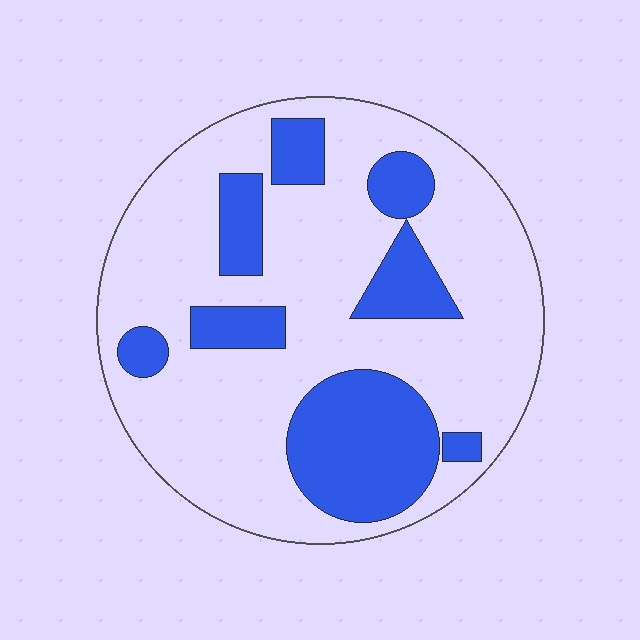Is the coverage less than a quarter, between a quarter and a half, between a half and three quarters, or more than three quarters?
Between a quarter and a half.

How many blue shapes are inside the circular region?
8.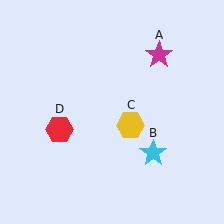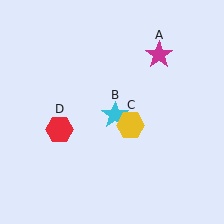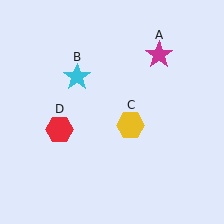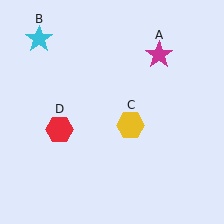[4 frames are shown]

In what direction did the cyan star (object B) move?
The cyan star (object B) moved up and to the left.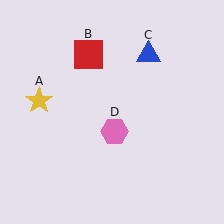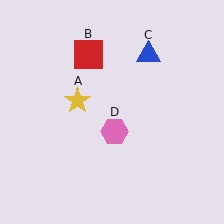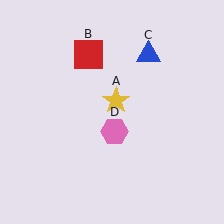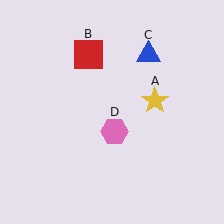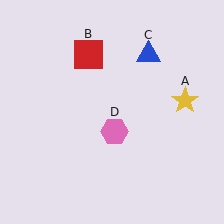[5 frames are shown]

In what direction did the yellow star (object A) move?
The yellow star (object A) moved right.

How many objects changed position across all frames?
1 object changed position: yellow star (object A).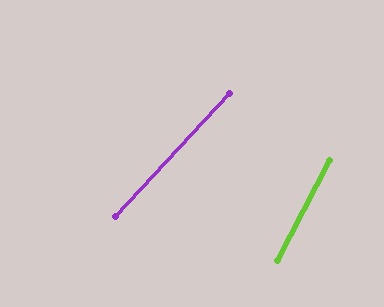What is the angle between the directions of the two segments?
Approximately 15 degrees.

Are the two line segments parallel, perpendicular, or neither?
Neither parallel nor perpendicular — they differ by about 15°.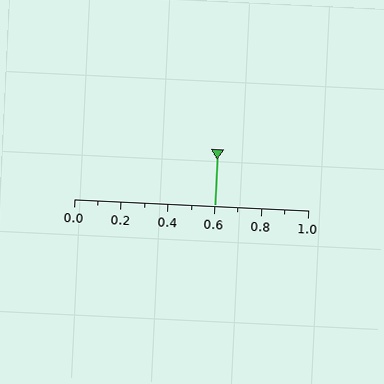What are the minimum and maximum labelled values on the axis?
The axis runs from 0.0 to 1.0.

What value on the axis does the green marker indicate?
The marker indicates approximately 0.6.